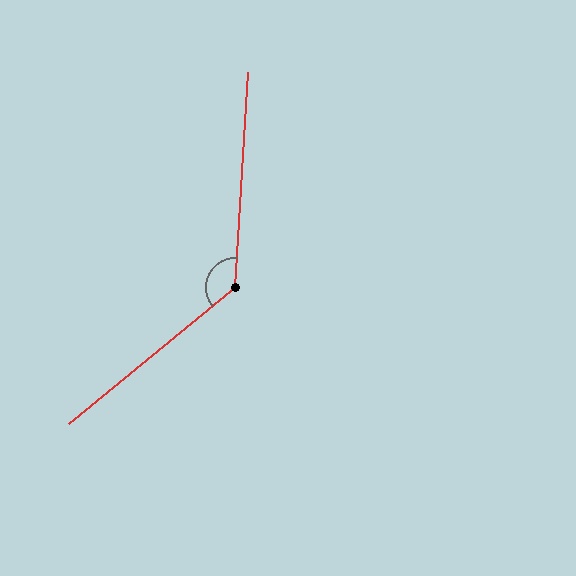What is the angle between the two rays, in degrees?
Approximately 133 degrees.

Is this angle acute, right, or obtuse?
It is obtuse.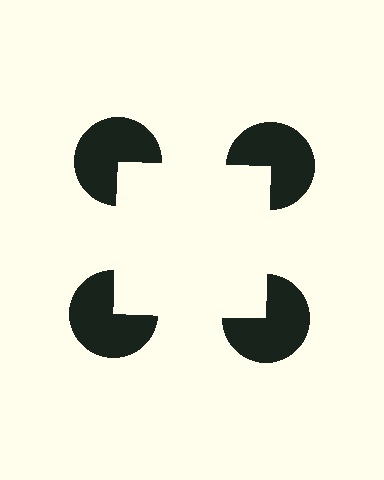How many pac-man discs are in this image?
There are 4 — one at each vertex of the illusory square.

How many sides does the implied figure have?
4 sides.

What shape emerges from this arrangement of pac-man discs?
An illusory square — its edges are inferred from the aligned wedge cuts in the pac-man discs, not physically drawn.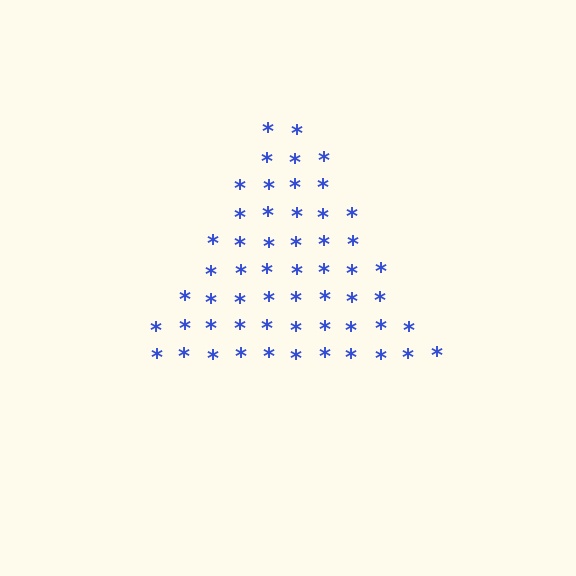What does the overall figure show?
The overall figure shows a triangle.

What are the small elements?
The small elements are asterisks.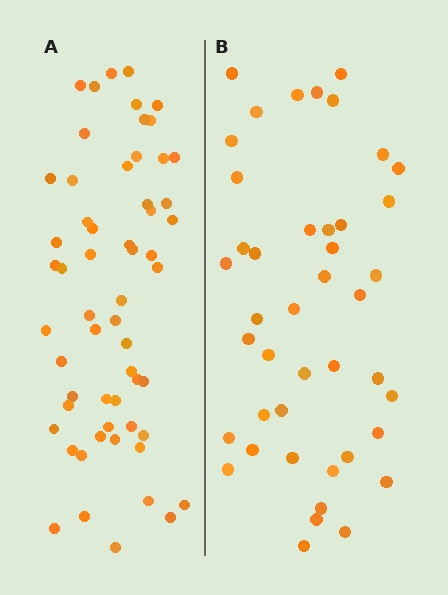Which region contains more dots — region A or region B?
Region A (the left region) has more dots.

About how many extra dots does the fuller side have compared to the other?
Region A has approximately 15 more dots than region B.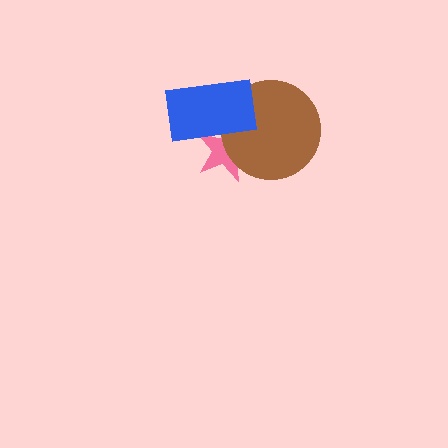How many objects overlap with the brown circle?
2 objects overlap with the brown circle.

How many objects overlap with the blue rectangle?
2 objects overlap with the blue rectangle.